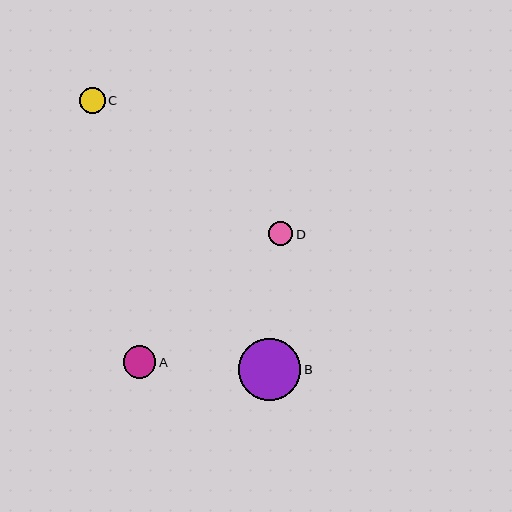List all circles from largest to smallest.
From largest to smallest: B, A, C, D.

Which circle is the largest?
Circle B is the largest with a size of approximately 62 pixels.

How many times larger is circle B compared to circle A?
Circle B is approximately 1.9 times the size of circle A.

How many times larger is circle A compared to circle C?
Circle A is approximately 1.3 times the size of circle C.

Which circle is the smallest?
Circle D is the smallest with a size of approximately 24 pixels.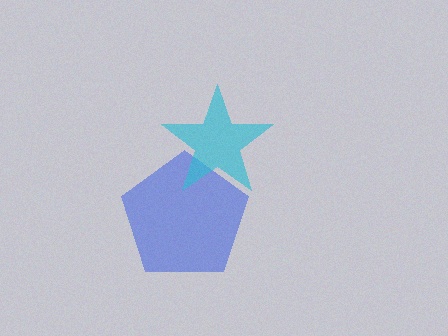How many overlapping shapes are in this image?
There are 2 overlapping shapes in the image.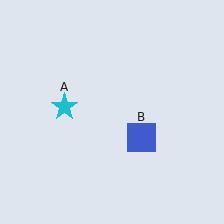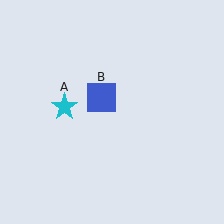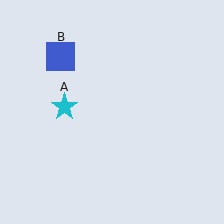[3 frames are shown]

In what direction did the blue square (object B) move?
The blue square (object B) moved up and to the left.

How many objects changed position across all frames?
1 object changed position: blue square (object B).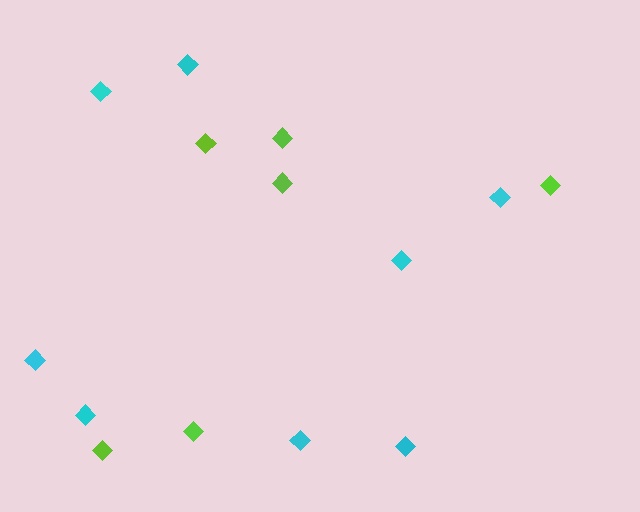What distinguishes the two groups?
There are 2 groups: one group of cyan diamonds (8) and one group of lime diamonds (6).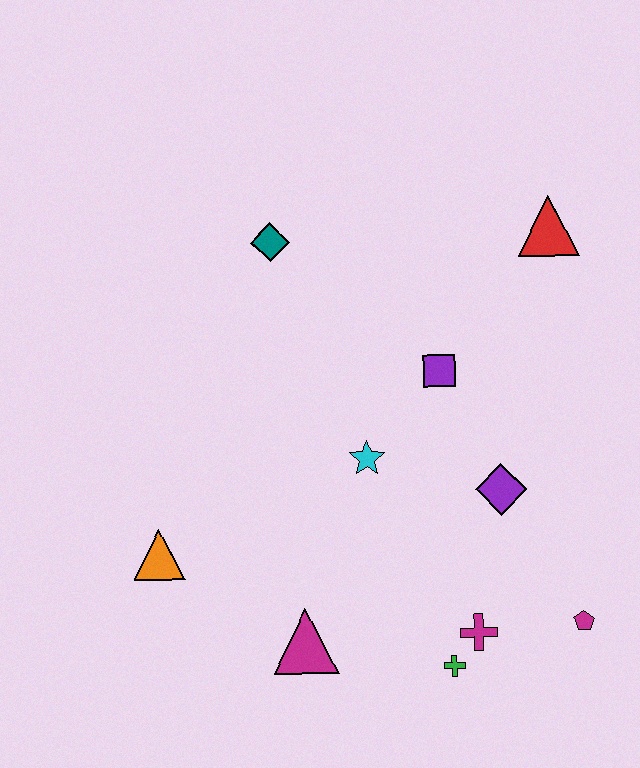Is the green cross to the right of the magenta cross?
No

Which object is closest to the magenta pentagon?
The magenta cross is closest to the magenta pentagon.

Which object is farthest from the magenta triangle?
The red triangle is farthest from the magenta triangle.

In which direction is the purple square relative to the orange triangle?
The purple square is to the right of the orange triangle.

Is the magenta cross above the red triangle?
No